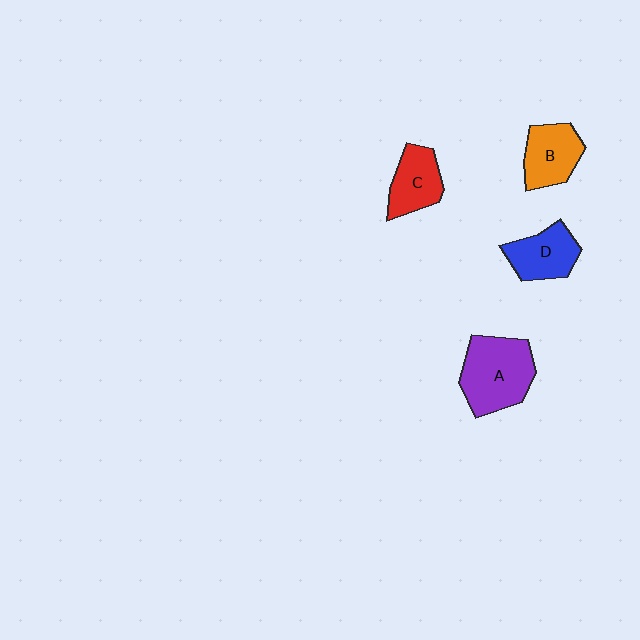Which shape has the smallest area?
Shape C (red).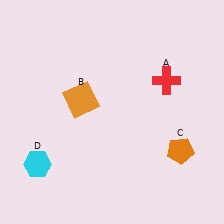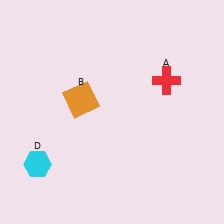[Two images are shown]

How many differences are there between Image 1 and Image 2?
There is 1 difference between the two images.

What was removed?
The orange pentagon (C) was removed in Image 2.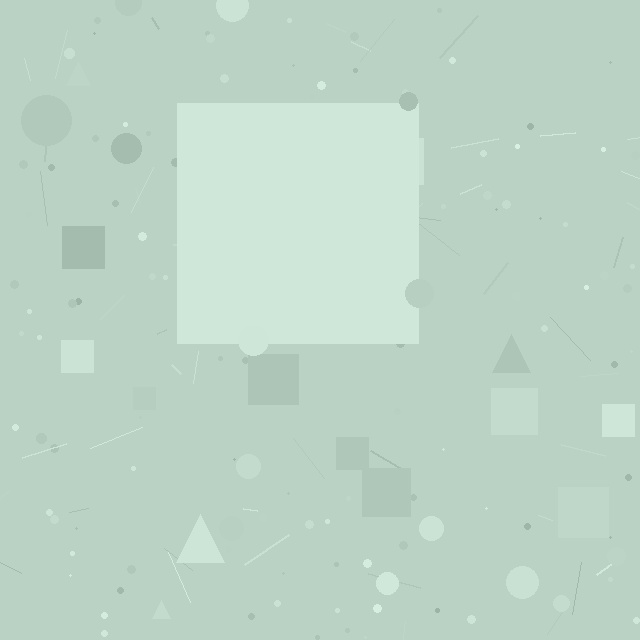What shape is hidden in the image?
A square is hidden in the image.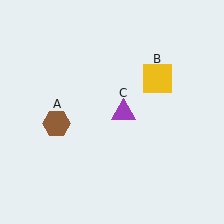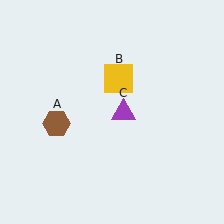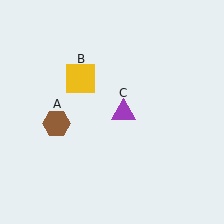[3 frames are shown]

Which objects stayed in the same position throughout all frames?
Brown hexagon (object A) and purple triangle (object C) remained stationary.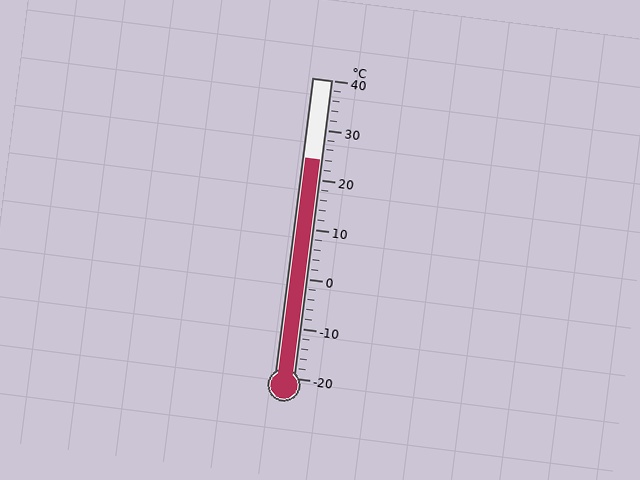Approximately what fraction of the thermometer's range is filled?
The thermometer is filled to approximately 75% of its range.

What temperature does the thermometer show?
The thermometer shows approximately 24°C.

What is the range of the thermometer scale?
The thermometer scale ranges from -20°C to 40°C.